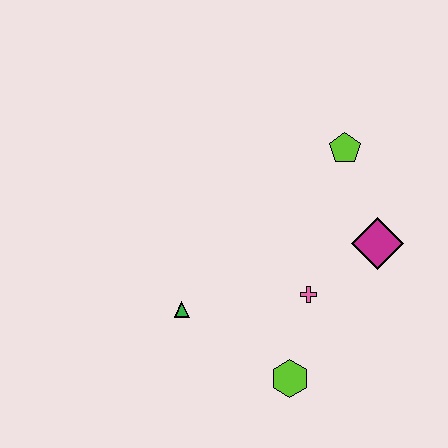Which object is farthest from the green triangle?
The lime pentagon is farthest from the green triangle.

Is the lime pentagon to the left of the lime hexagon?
No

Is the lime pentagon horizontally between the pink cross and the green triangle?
No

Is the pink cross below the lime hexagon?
No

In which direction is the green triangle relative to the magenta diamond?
The green triangle is to the left of the magenta diamond.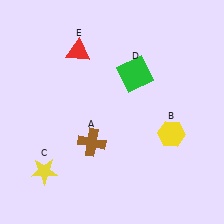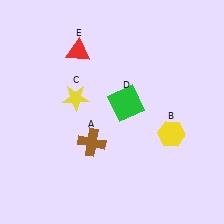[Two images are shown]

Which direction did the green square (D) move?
The green square (D) moved down.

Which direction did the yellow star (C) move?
The yellow star (C) moved up.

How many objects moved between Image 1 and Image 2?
2 objects moved between the two images.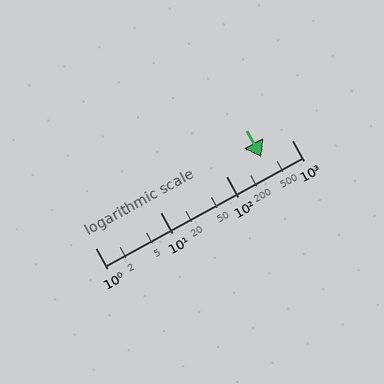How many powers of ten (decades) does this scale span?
The scale spans 3 decades, from 1 to 1000.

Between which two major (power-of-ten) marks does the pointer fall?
The pointer is between 100 and 1000.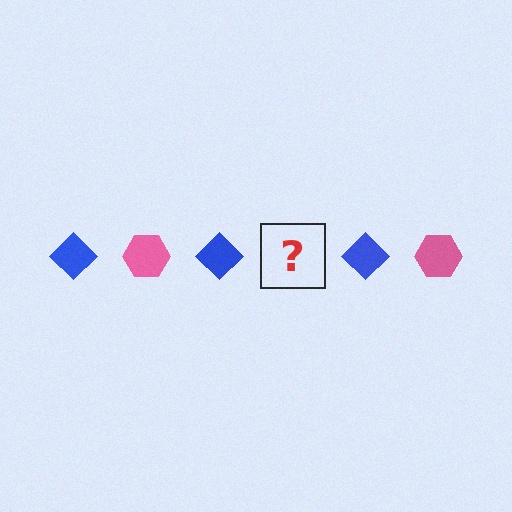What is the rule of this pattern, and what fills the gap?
The rule is that the pattern alternates between blue diamond and pink hexagon. The gap should be filled with a pink hexagon.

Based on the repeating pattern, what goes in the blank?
The blank should be a pink hexagon.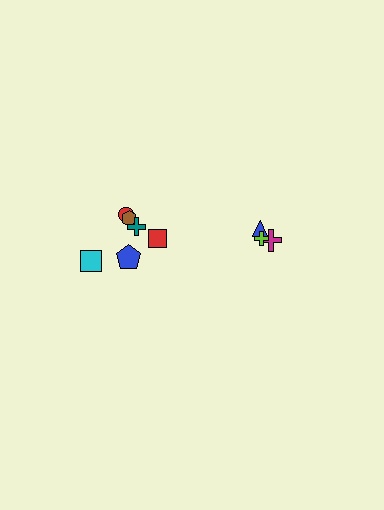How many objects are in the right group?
There are 3 objects.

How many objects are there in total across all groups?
There are 9 objects.